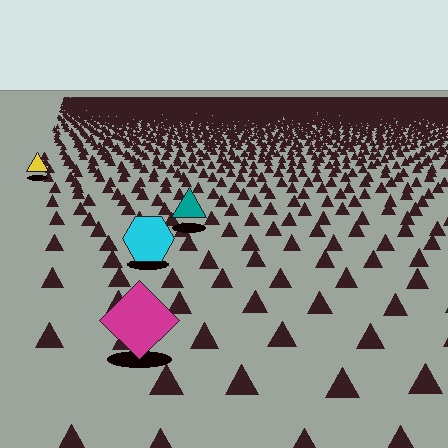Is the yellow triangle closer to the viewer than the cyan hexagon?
No. The cyan hexagon is closer — you can tell from the texture gradient: the ground texture is coarser near it.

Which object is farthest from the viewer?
The yellow triangle is farthest from the viewer. It appears smaller and the ground texture around it is denser.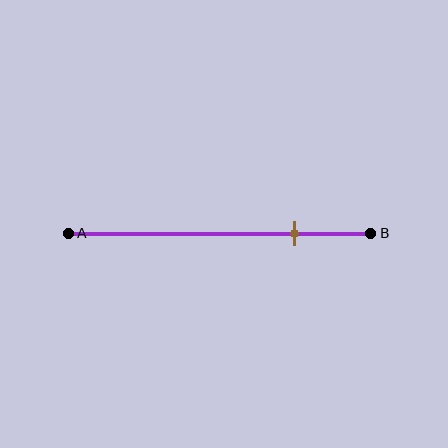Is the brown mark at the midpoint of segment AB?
No, the mark is at about 75% from A, not at the 50% midpoint.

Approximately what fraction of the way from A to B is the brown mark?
The brown mark is approximately 75% of the way from A to B.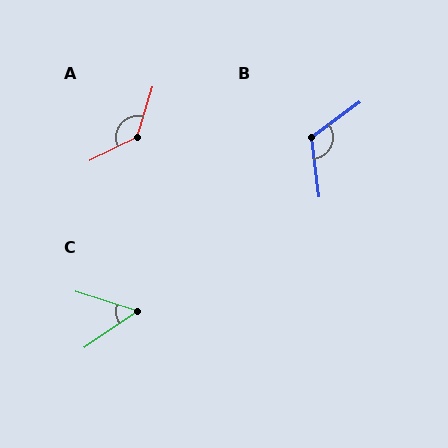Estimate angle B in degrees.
Approximately 119 degrees.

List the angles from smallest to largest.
C (52°), B (119°), A (133°).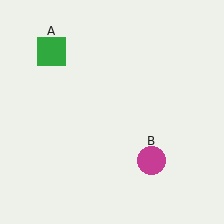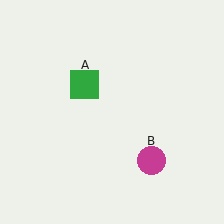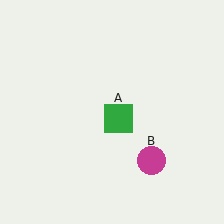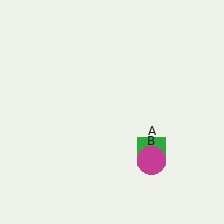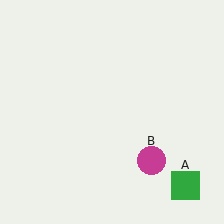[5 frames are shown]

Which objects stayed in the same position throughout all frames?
Magenta circle (object B) remained stationary.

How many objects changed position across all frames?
1 object changed position: green square (object A).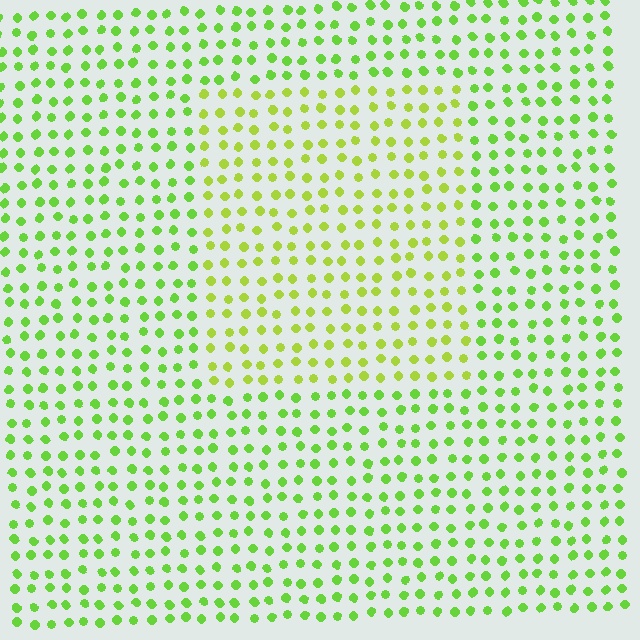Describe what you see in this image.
The image is filled with small lime elements in a uniform arrangement. A rectangle-shaped region is visible where the elements are tinted to a slightly different hue, forming a subtle color boundary.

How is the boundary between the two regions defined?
The boundary is defined purely by a slight shift in hue (about 25 degrees). Spacing, size, and orientation are identical on both sides.